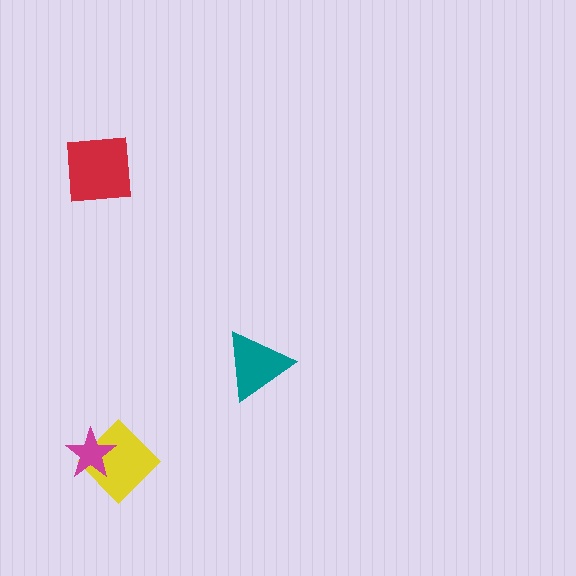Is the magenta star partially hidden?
No, no other shape covers it.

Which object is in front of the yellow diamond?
The magenta star is in front of the yellow diamond.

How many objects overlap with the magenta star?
1 object overlaps with the magenta star.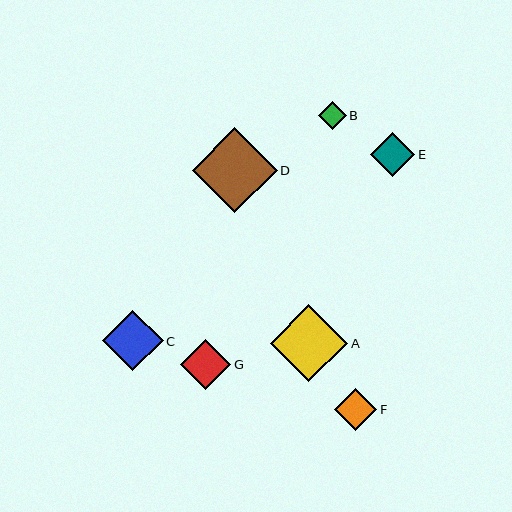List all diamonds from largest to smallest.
From largest to smallest: D, A, C, G, E, F, B.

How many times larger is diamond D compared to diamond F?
Diamond D is approximately 2.0 times the size of diamond F.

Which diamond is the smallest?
Diamond B is the smallest with a size of approximately 27 pixels.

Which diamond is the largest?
Diamond D is the largest with a size of approximately 85 pixels.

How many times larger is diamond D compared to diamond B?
Diamond D is approximately 3.1 times the size of diamond B.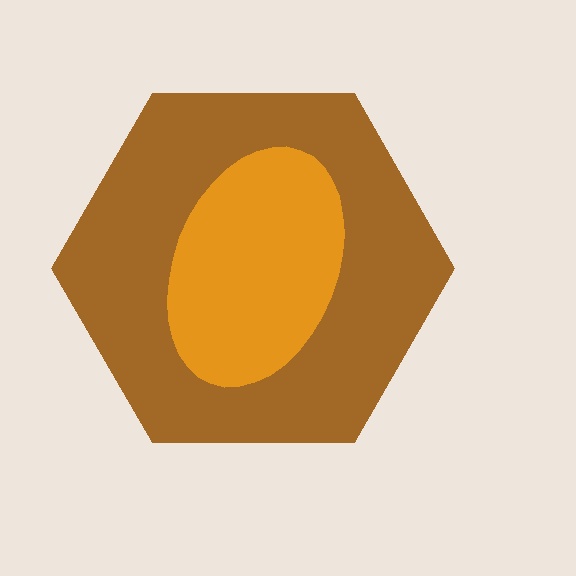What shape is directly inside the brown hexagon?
The orange ellipse.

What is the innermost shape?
The orange ellipse.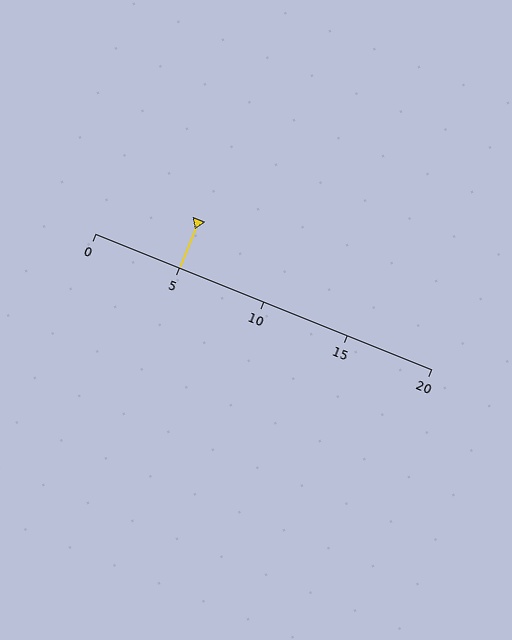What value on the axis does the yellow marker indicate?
The marker indicates approximately 5.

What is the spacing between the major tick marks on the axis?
The major ticks are spaced 5 apart.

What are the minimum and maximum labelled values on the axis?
The axis runs from 0 to 20.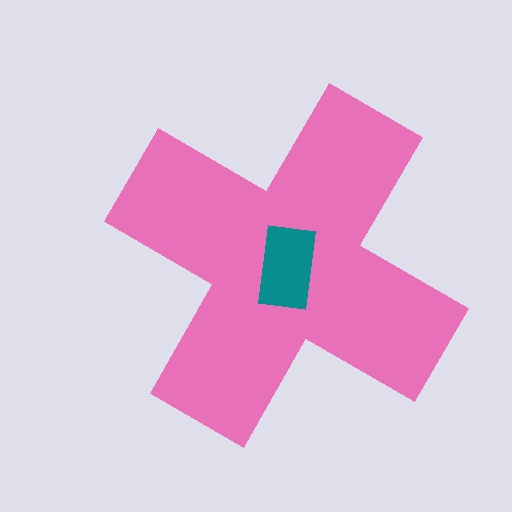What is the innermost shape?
The teal rectangle.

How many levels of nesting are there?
2.